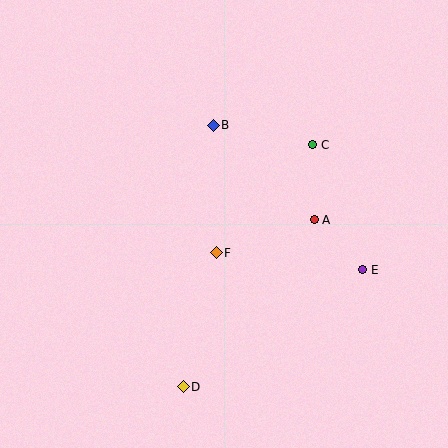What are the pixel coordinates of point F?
Point F is at (216, 253).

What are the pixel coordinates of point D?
Point D is at (183, 387).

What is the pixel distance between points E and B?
The distance between E and B is 208 pixels.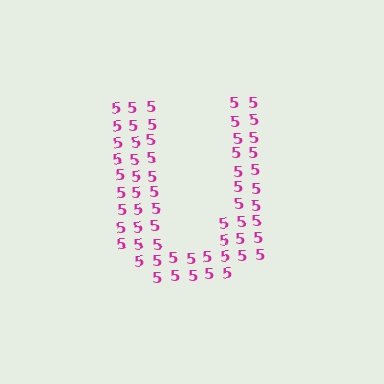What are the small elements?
The small elements are digit 5's.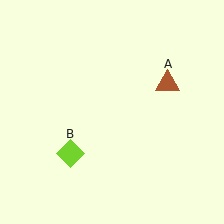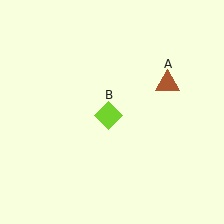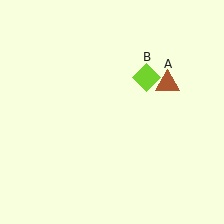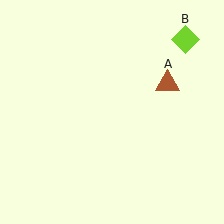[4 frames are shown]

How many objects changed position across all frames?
1 object changed position: lime diamond (object B).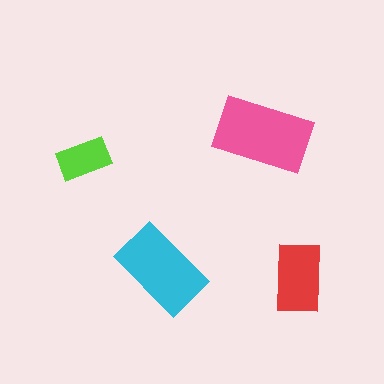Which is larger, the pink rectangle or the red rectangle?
The pink one.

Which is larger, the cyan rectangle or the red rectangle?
The cyan one.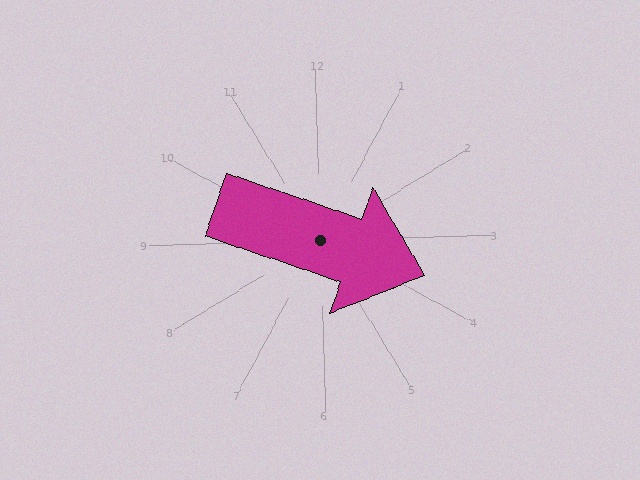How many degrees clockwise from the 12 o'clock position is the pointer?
Approximately 111 degrees.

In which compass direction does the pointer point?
East.